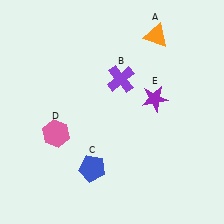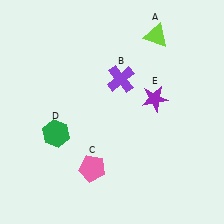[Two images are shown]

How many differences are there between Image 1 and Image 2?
There are 3 differences between the two images.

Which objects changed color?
A changed from orange to lime. C changed from blue to pink. D changed from pink to green.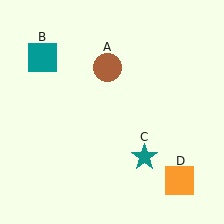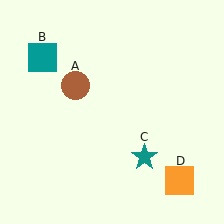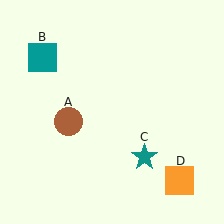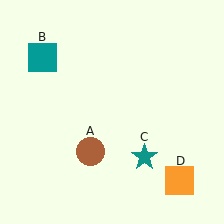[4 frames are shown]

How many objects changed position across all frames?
1 object changed position: brown circle (object A).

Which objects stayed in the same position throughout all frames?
Teal square (object B) and teal star (object C) and orange square (object D) remained stationary.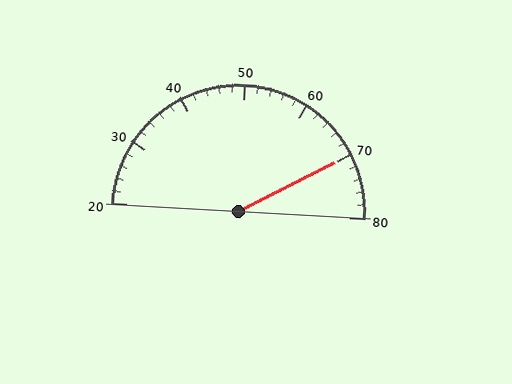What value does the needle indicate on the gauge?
The needle indicates approximately 70.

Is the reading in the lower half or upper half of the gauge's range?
The reading is in the upper half of the range (20 to 80).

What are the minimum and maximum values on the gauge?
The gauge ranges from 20 to 80.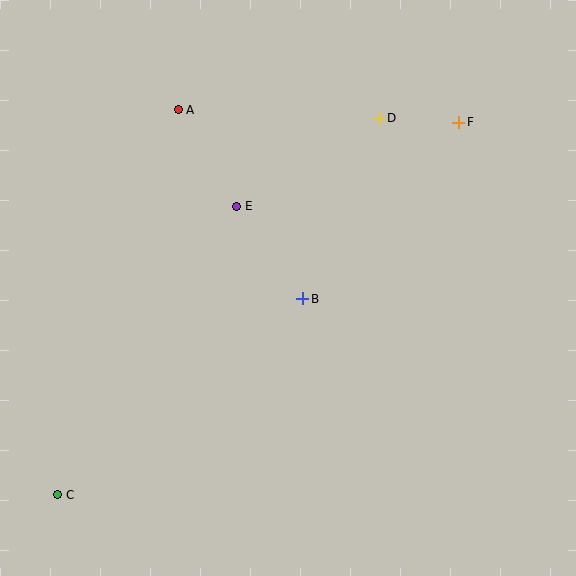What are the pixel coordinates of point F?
Point F is at (459, 122).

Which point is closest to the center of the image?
Point B at (303, 299) is closest to the center.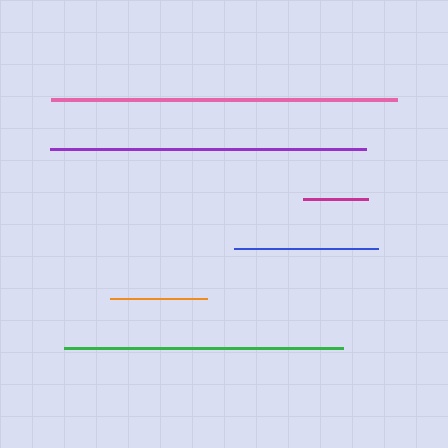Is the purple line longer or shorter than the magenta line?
The purple line is longer than the magenta line.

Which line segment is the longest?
The pink line is the longest at approximately 346 pixels.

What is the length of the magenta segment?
The magenta segment is approximately 66 pixels long.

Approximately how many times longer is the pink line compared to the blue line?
The pink line is approximately 2.4 times the length of the blue line.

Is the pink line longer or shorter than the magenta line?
The pink line is longer than the magenta line.